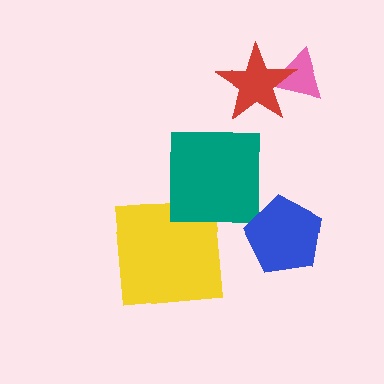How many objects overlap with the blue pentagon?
0 objects overlap with the blue pentagon.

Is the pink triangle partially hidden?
Yes, it is partially covered by another shape.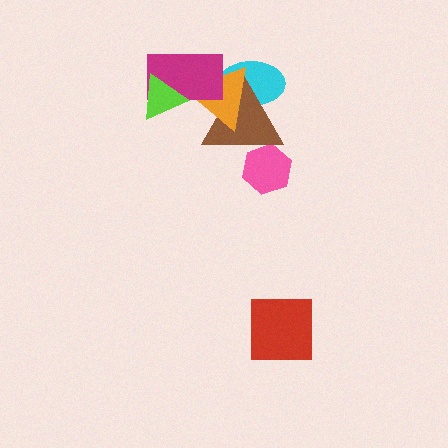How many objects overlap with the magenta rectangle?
3 objects overlap with the magenta rectangle.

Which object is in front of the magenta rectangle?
The lime triangle is in front of the magenta rectangle.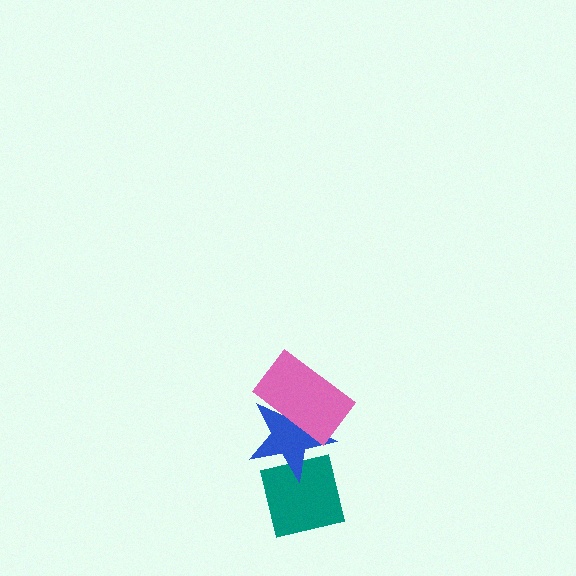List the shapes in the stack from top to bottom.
From top to bottom: the pink rectangle, the blue star, the teal square.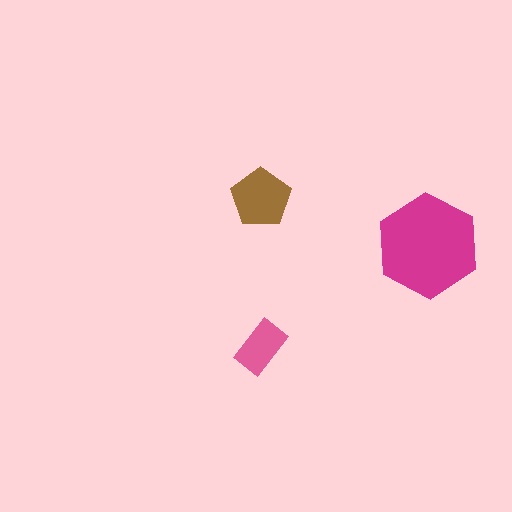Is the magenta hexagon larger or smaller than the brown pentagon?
Larger.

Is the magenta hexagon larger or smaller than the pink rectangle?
Larger.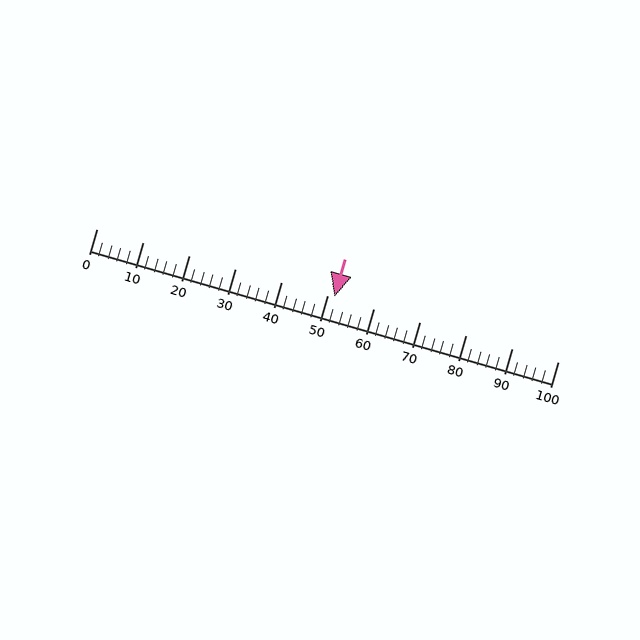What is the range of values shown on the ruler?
The ruler shows values from 0 to 100.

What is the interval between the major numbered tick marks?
The major tick marks are spaced 10 units apart.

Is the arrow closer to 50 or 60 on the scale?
The arrow is closer to 50.